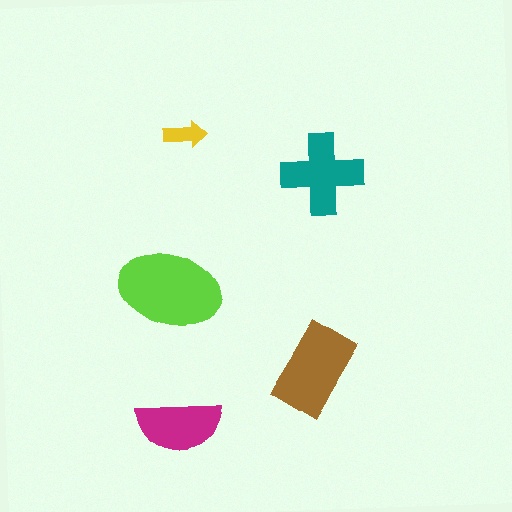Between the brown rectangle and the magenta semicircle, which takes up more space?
The brown rectangle.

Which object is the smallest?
The yellow arrow.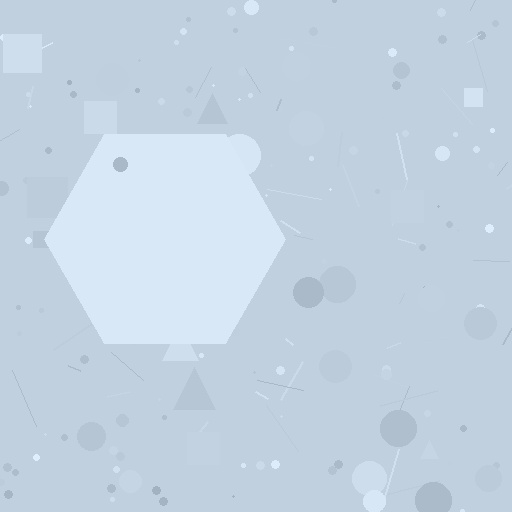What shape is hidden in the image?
A hexagon is hidden in the image.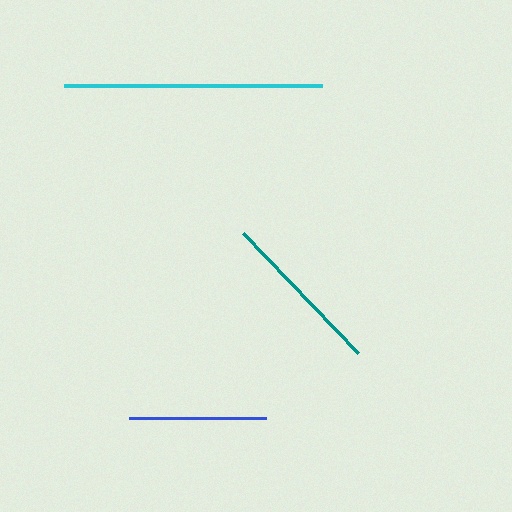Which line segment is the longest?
The cyan line is the longest at approximately 259 pixels.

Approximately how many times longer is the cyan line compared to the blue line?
The cyan line is approximately 1.9 times the length of the blue line.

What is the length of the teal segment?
The teal segment is approximately 167 pixels long.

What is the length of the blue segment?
The blue segment is approximately 138 pixels long.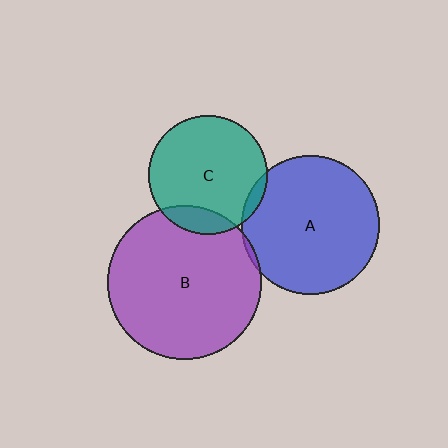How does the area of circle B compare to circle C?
Approximately 1.7 times.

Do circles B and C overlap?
Yes.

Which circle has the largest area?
Circle B (purple).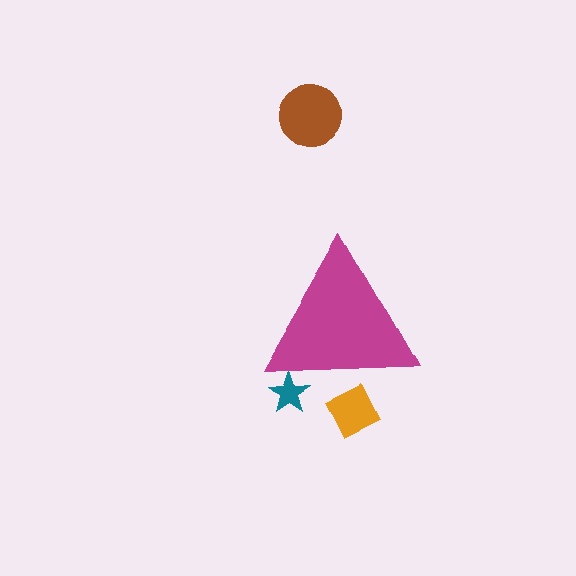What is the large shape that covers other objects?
A magenta triangle.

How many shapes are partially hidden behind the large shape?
2 shapes are partially hidden.